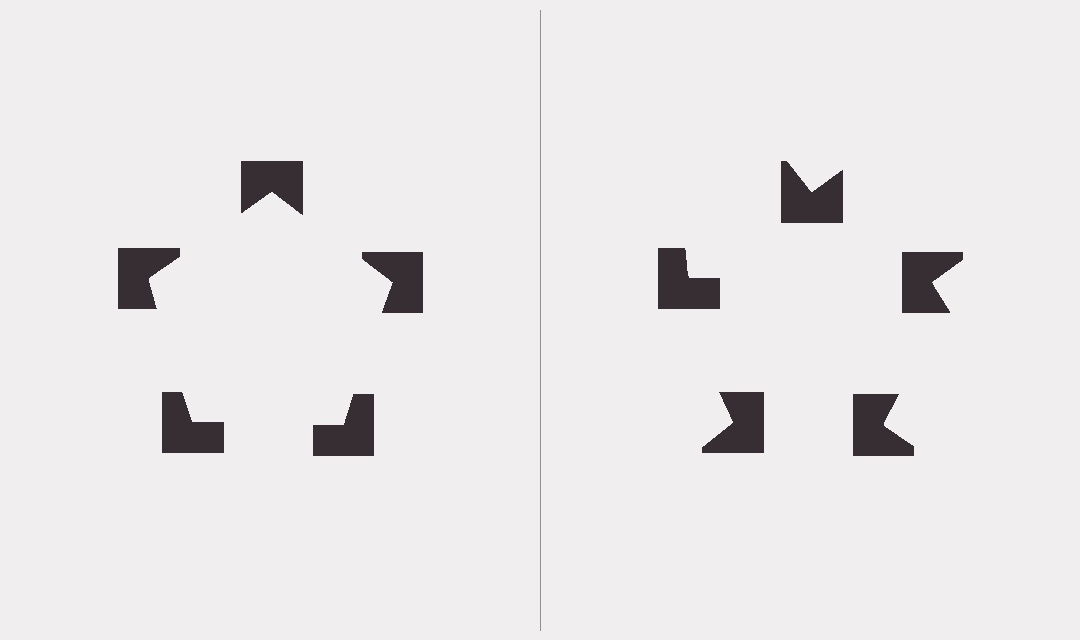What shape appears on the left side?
An illusory pentagon.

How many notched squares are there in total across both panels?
10 — 5 on each side.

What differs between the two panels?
The notched squares are positioned identically on both sides; only the wedge orientations differ. On the left they align to a pentagon; on the right they are misaligned.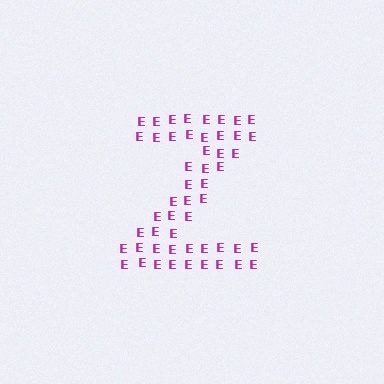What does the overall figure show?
The overall figure shows the letter Z.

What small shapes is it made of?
It is made of small letter E's.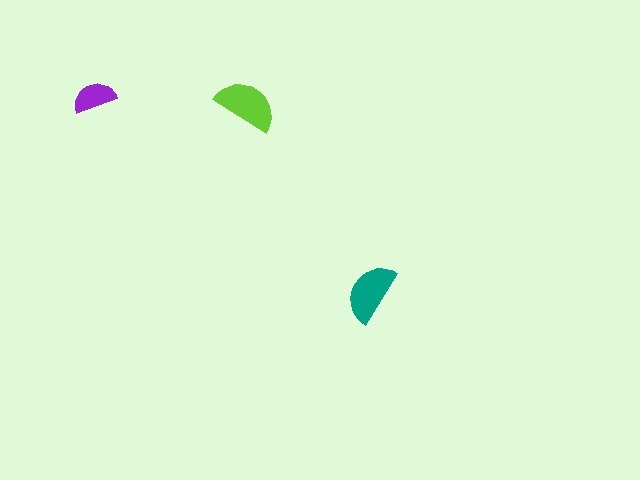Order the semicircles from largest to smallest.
the lime one, the teal one, the purple one.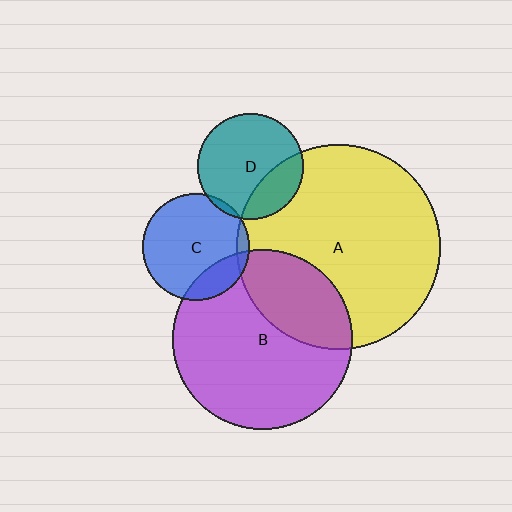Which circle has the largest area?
Circle A (yellow).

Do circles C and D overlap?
Yes.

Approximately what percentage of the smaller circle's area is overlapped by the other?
Approximately 5%.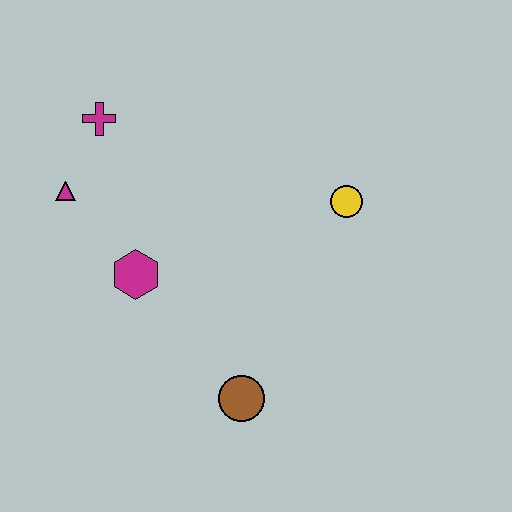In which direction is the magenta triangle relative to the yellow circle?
The magenta triangle is to the left of the yellow circle.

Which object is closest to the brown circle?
The magenta hexagon is closest to the brown circle.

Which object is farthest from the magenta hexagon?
The yellow circle is farthest from the magenta hexagon.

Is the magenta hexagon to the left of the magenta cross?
No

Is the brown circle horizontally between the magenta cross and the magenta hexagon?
No